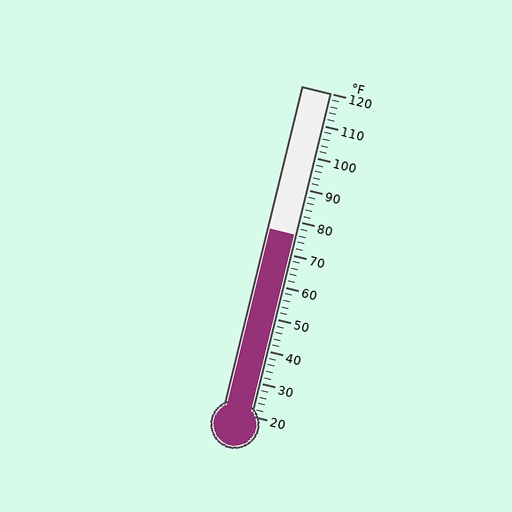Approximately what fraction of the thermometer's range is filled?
The thermometer is filled to approximately 55% of its range.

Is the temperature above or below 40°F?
The temperature is above 40°F.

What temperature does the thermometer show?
The thermometer shows approximately 76°F.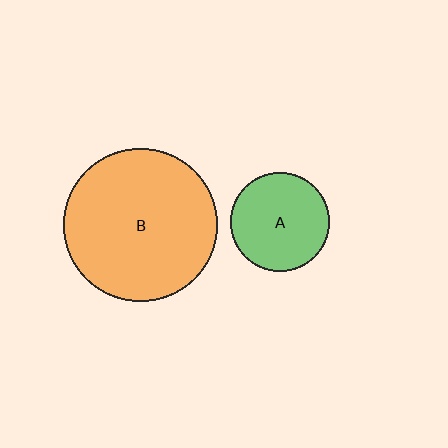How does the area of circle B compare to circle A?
Approximately 2.4 times.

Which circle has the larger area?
Circle B (orange).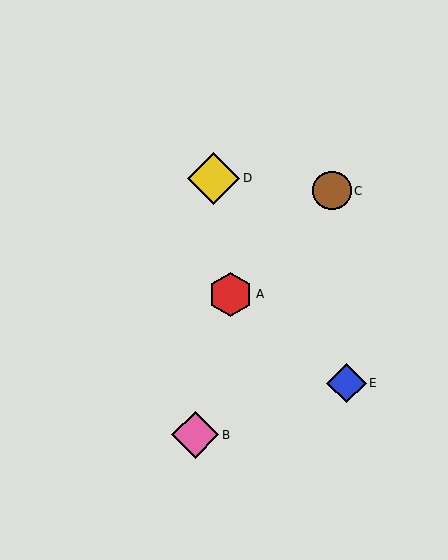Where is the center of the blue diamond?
The center of the blue diamond is at (346, 383).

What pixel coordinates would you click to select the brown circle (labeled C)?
Click at (332, 191) to select the brown circle C.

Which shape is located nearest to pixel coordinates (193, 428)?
The pink diamond (labeled B) at (195, 435) is nearest to that location.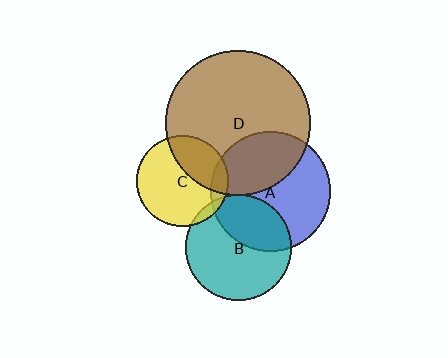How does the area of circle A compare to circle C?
Approximately 1.7 times.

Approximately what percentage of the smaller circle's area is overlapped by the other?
Approximately 5%.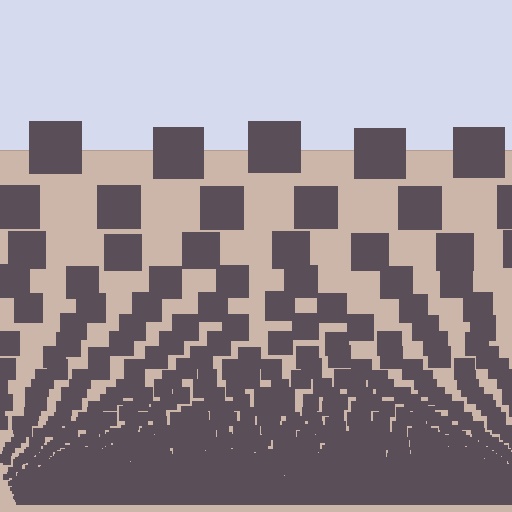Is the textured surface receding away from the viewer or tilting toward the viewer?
The surface appears to tilt toward the viewer. Texture elements get larger and sparser toward the top.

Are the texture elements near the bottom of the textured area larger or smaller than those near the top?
Smaller. The gradient is inverted — elements near the bottom are smaller and denser.